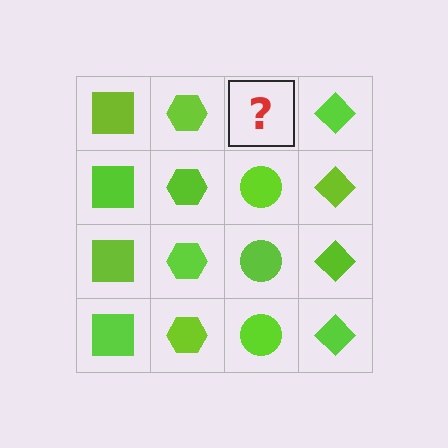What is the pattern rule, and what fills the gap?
The rule is that each column has a consistent shape. The gap should be filled with a lime circle.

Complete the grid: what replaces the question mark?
The question mark should be replaced with a lime circle.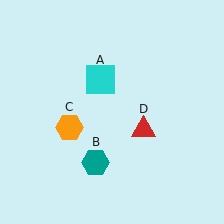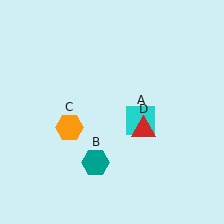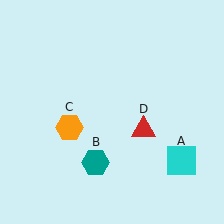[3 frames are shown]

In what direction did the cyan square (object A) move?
The cyan square (object A) moved down and to the right.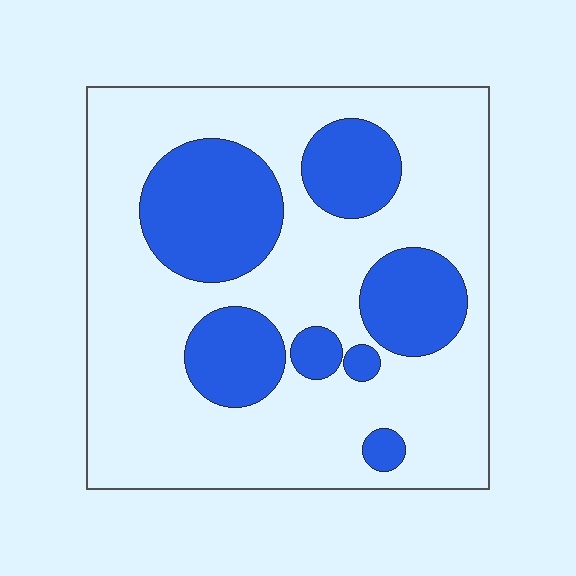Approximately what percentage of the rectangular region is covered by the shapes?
Approximately 30%.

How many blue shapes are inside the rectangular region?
7.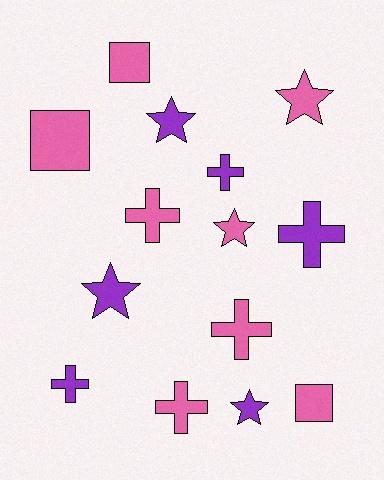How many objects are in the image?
There are 14 objects.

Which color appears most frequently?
Pink, with 8 objects.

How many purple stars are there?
There are 3 purple stars.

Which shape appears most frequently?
Cross, with 6 objects.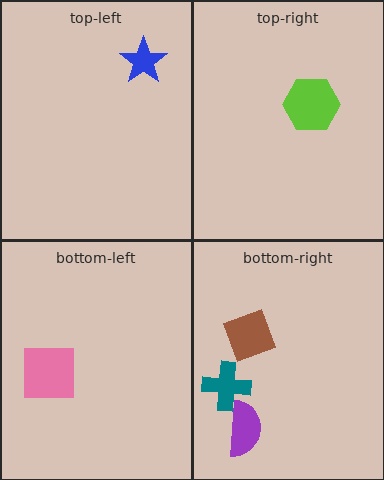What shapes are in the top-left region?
The blue star.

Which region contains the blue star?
The top-left region.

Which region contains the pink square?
The bottom-left region.